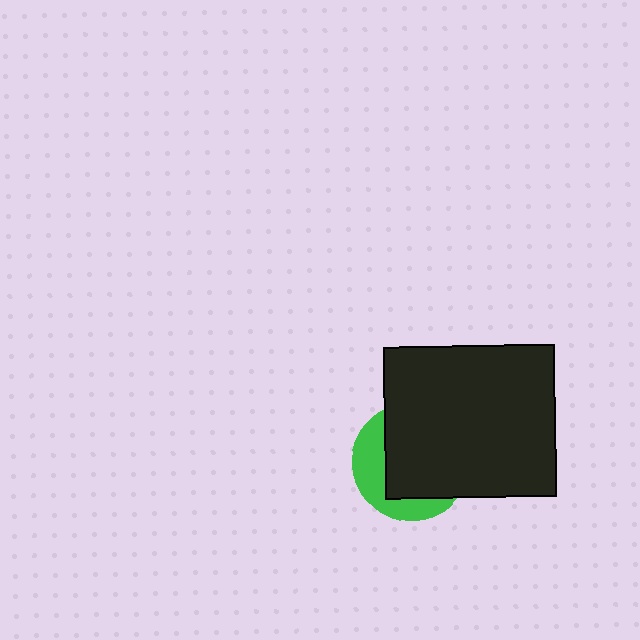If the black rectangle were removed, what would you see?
You would see the complete green circle.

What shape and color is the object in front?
The object in front is a black rectangle.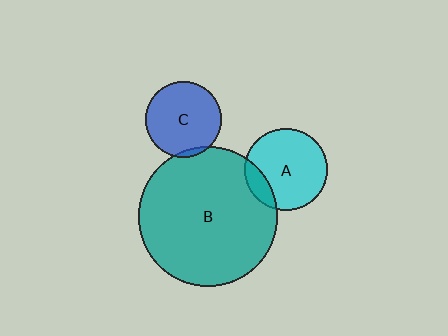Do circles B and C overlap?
Yes.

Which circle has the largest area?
Circle B (teal).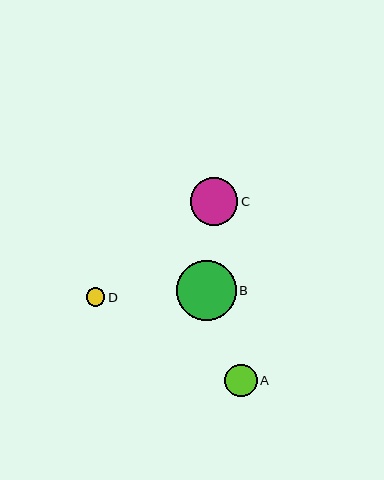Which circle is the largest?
Circle B is the largest with a size of approximately 60 pixels.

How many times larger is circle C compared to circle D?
Circle C is approximately 2.6 times the size of circle D.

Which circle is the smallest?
Circle D is the smallest with a size of approximately 19 pixels.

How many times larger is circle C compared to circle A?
Circle C is approximately 1.5 times the size of circle A.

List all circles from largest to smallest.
From largest to smallest: B, C, A, D.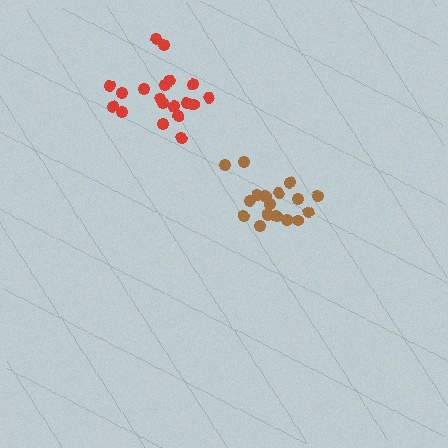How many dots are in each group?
Group 1: 19 dots, Group 2: 18 dots (37 total).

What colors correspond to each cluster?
The clusters are colored: red, brown.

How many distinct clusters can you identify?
There are 2 distinct clusters.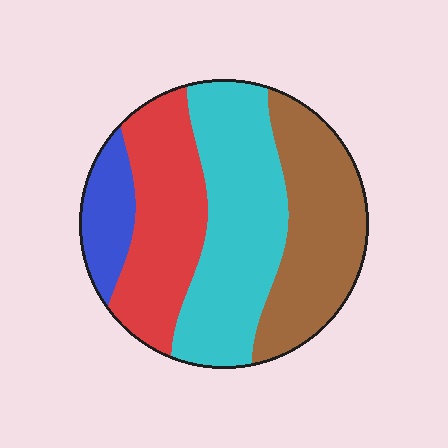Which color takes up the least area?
Blue, at roughly 10%.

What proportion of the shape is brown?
Brown covers about 30% of the shape.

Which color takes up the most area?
Cyan, at roughly 35%.